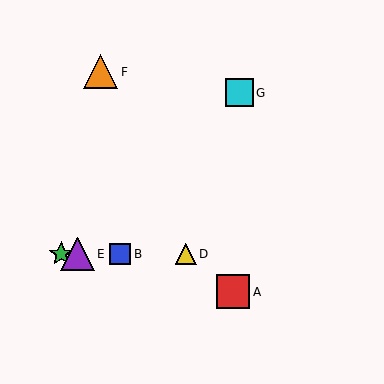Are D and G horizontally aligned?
No, D is at y≈254 and G is at y≈93.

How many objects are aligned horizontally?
4 objects (B, C, D, E) are aligned horizontally.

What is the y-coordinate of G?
Object G is at y≈93.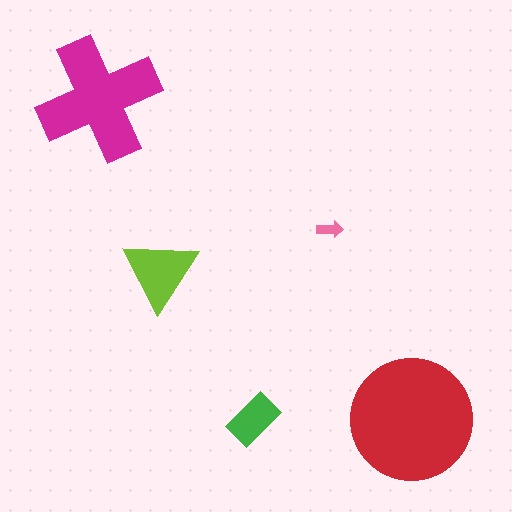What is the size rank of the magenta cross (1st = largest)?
2nd.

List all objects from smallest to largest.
The pink arrow, the green rectangle, the lime triangle, the magenta cross, the red circle.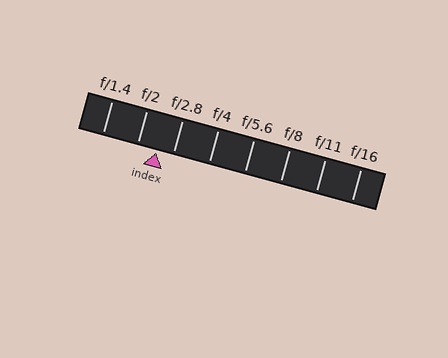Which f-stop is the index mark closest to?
The index mark is closest to f/2.8.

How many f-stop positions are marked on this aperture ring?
There are 8 f-stop positions marked.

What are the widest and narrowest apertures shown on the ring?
The widest aperture shown is f/1.4 and the narrowest is f/16.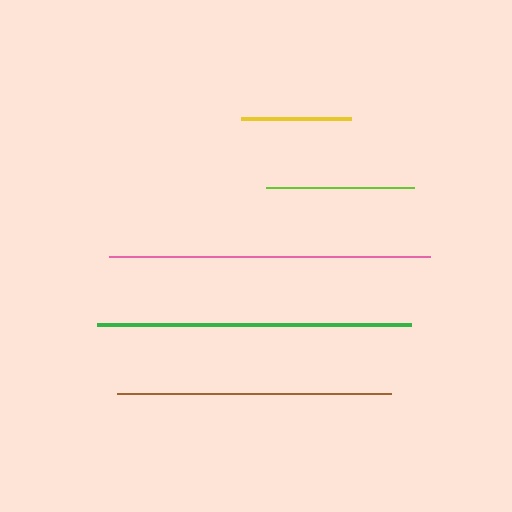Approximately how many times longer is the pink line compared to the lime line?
The pink line is approximately 2.2 times the length of the lime line.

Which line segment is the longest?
The pink line is the longest at approximately 321 pixels.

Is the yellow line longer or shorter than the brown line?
The brown line is longer than the yellow line.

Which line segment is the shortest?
The yellow line is the shortest at approximately 110 pixels.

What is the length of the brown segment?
The brown segment is approximately 275 pixels long.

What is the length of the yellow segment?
The yellow segment is approximately 110 pixels long.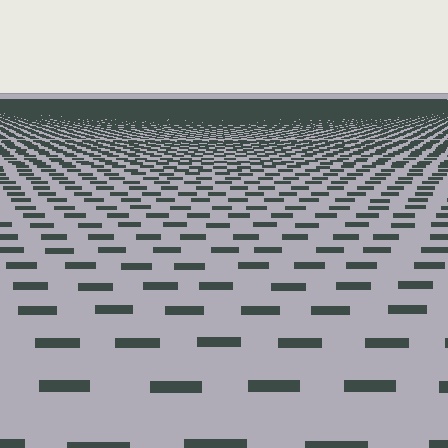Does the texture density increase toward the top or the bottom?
Density increases toward the top.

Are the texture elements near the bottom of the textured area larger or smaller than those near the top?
Larger. Near the bottom, elements are closer to the viewer and appear at a bigger on-screen size.